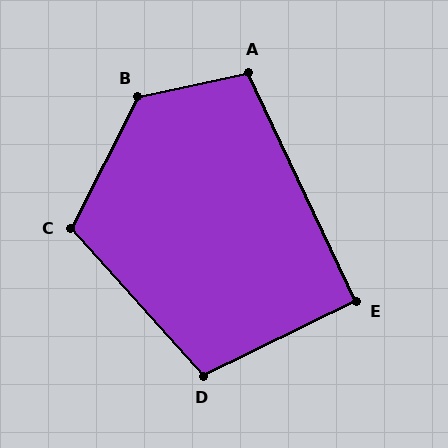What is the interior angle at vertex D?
Approximately 106 degrees (obtuse).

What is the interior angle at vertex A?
Approximately 103 degrees (obtuse).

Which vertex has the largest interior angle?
B, at approximately 130 degrees.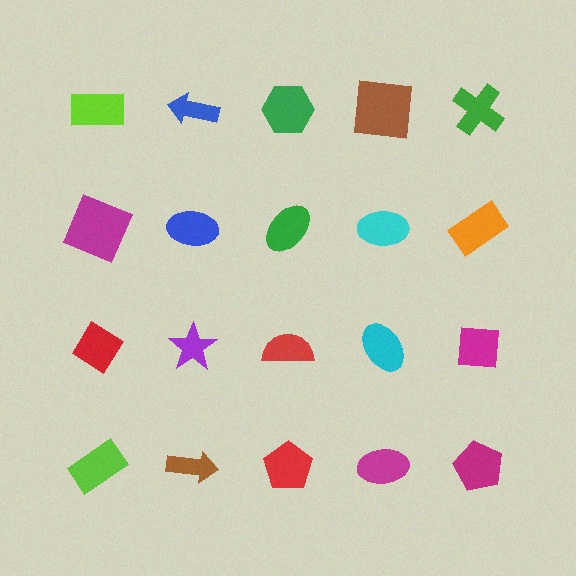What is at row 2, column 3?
A green ellipse.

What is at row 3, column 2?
A purple star.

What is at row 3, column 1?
A red diamond.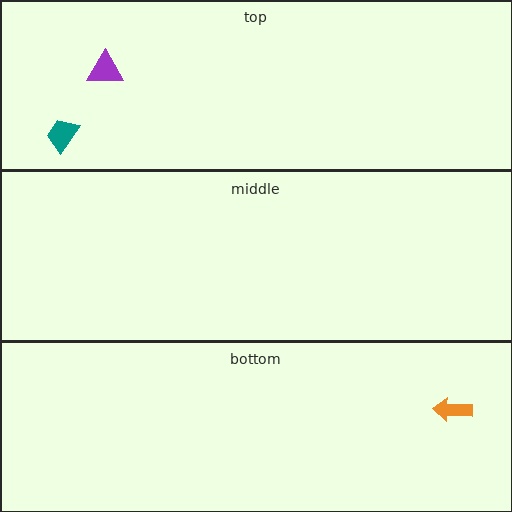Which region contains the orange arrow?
The bottom region.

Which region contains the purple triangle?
The top region.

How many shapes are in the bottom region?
1.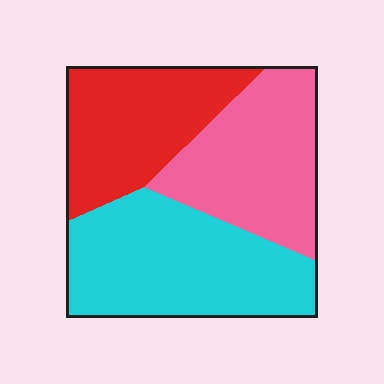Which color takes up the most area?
Cyan, at roughly 40%.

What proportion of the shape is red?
Red covers roughly 30% of the shape.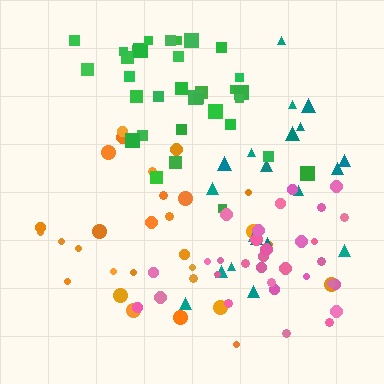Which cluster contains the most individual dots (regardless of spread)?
Green (33).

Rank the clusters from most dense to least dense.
pink, green, orange, teal.